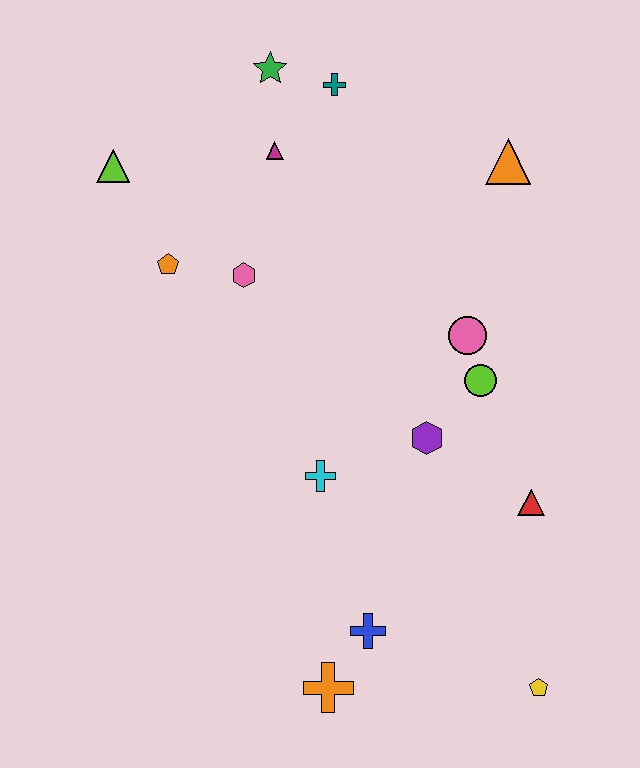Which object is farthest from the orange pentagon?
The yellow pentagon is farthest from the orange pentagon.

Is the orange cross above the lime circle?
No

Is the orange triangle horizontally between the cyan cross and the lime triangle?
No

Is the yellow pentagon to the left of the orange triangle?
No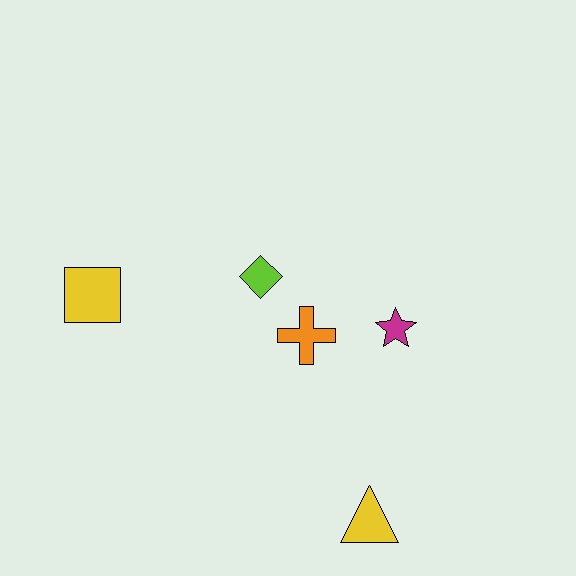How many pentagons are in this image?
There are no pentagons.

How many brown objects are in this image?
There are no brown objects.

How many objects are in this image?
There are 5 objects.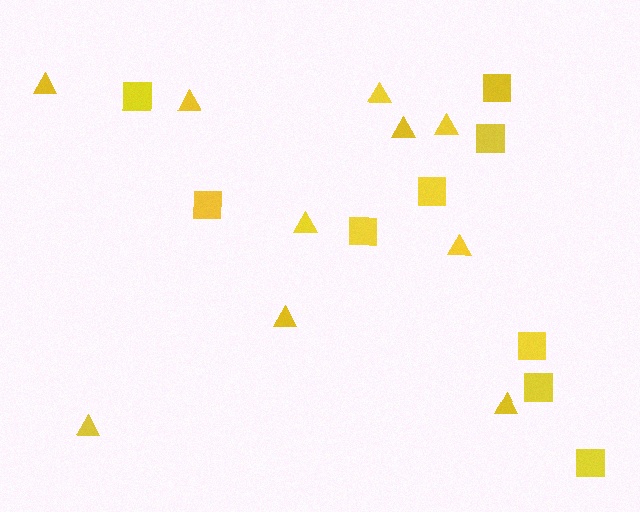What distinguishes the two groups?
There are 2 groups: one group of squares (9) and one group of triangles (10).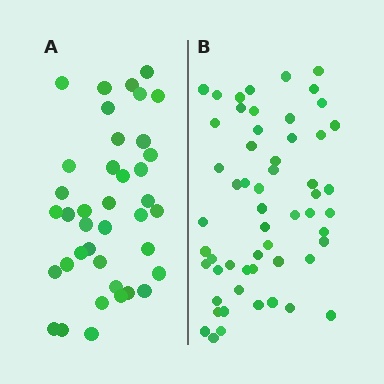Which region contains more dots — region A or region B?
Region B (the right region) has more dots.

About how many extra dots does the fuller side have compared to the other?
Region B has approximately 15 more dots than region A.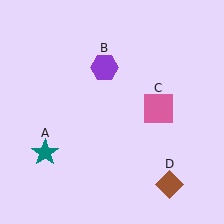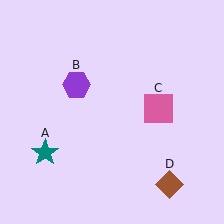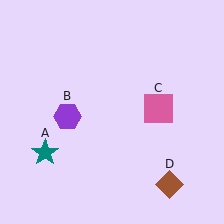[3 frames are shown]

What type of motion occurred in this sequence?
The purple hexagon (object B) rotated counterclockwise around the center of the scene.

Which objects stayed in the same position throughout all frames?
Teal star (object A) and pink square (object C) and brown diamond (object D) remained stationary.